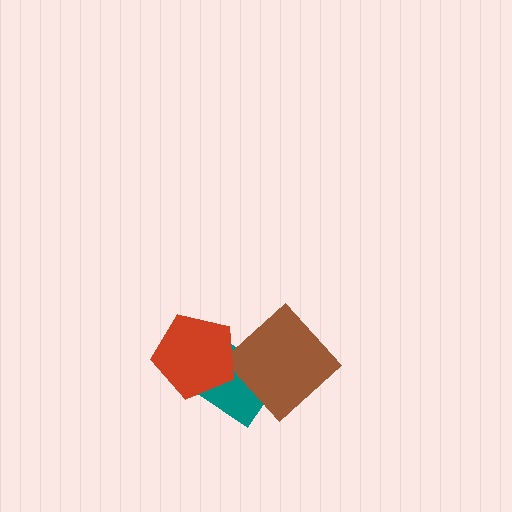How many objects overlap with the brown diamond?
1 object overlaps with the brown diamond.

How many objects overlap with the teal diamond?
2 objects overlap with the teal diamond.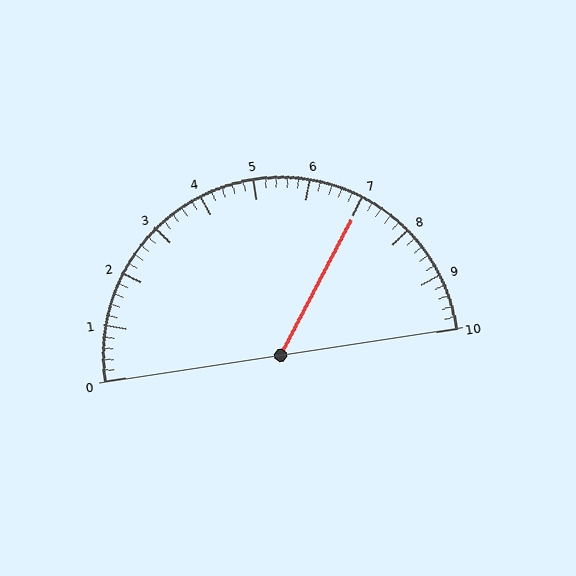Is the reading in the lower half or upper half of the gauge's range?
The reading is in the upper half of the range (0 to 10).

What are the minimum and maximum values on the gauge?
The gauge ranges from 0 to 10.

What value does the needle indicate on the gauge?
The needle indicates approximately 7.0.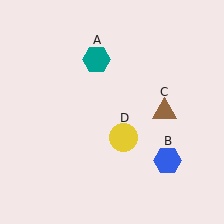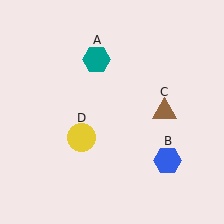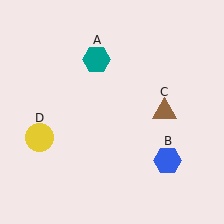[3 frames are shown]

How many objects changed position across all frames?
1 object changed position: yellow circle (object D).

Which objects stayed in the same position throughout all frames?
Teal hexagon (object A) and blue hexagon (object B) and brown triangle (object C) remained stationary.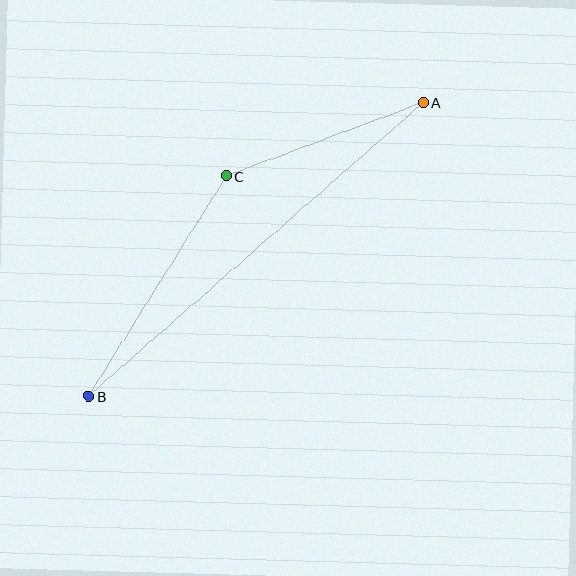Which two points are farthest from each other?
Points A and B are farthest from each other.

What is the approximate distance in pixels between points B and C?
The distance between B and C is approximately 260 pixels.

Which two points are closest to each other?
Points A and C are closest to each other.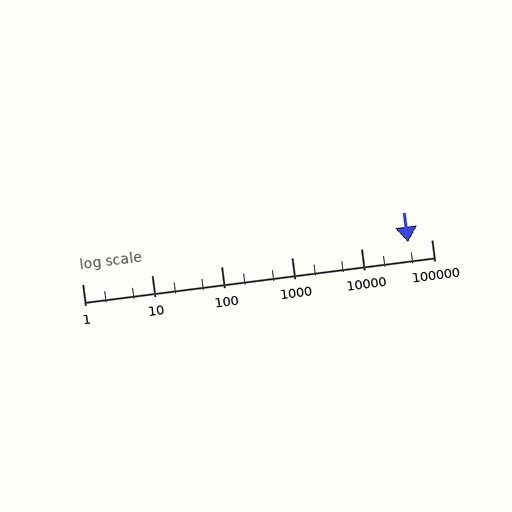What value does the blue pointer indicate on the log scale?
The pointer indicates approximately 47000.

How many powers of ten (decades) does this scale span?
The scale spans 5 decades, from 1 to 100000.